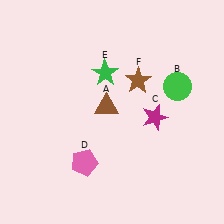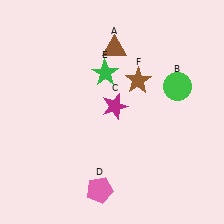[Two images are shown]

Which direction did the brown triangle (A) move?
The brown triangle (A) moved up.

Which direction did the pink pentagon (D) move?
The pink pentagon (D) moved down.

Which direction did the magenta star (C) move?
The magenta star (C) moved left.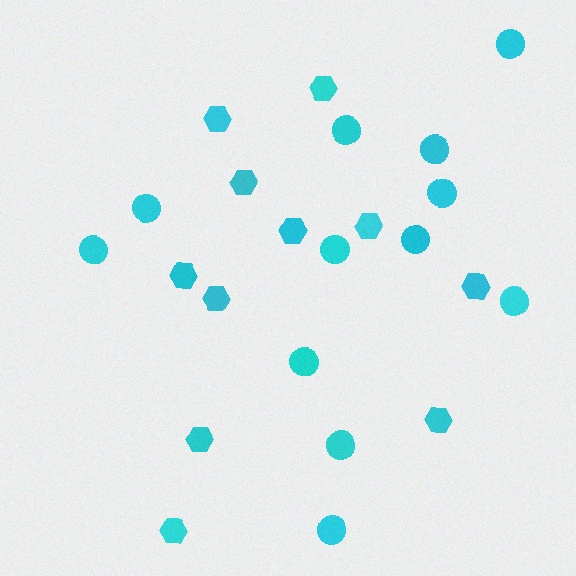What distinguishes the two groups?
There are 2 groups: one group of hexagons (11) and one group of circles (12).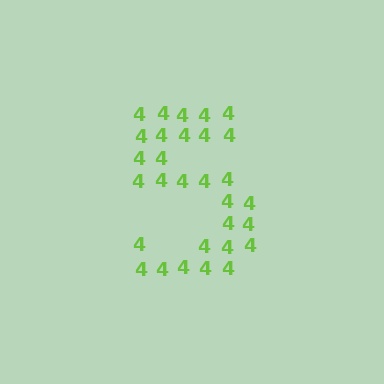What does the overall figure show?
The overall figure shows the digit 5.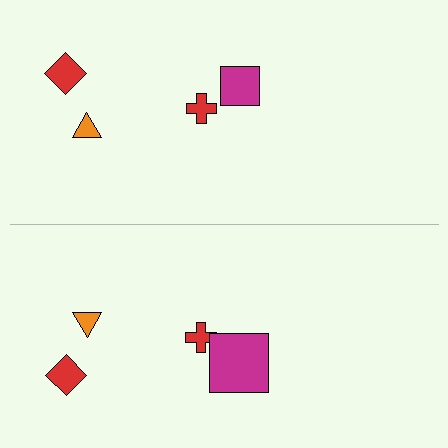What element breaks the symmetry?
The magenta square on the bottom side has a different size than its mirror counterpart.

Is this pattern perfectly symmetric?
No, the pattern is not perfectly symmetric. The magenta square on the bottom side has a different size than its mirror counterpart.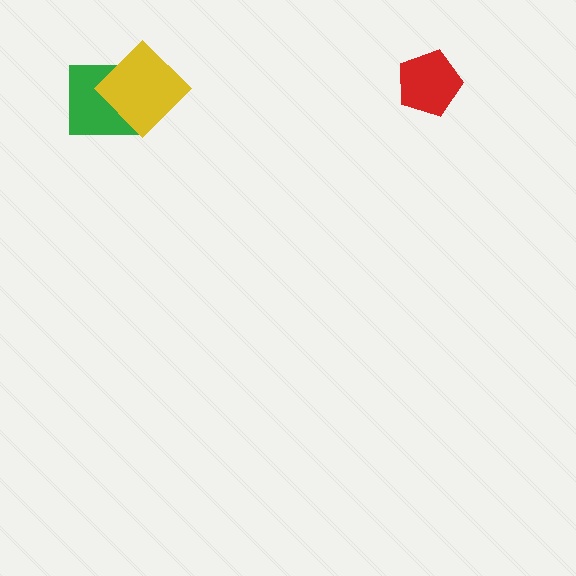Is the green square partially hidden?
Yes, it is partially covered by another shape.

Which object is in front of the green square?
The yellow diamond is in front of the green square.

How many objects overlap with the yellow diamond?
1 object overlaps with the yellow diamond.